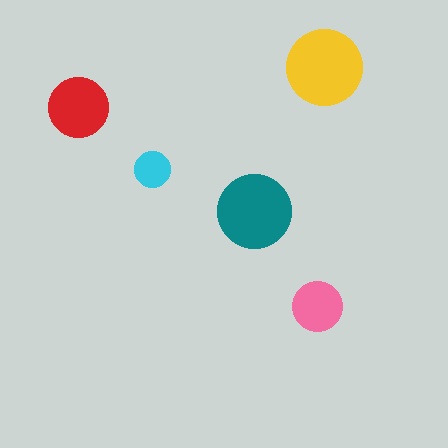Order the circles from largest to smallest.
the yellow one, the teal one, the red one, the pink one, the cyan one.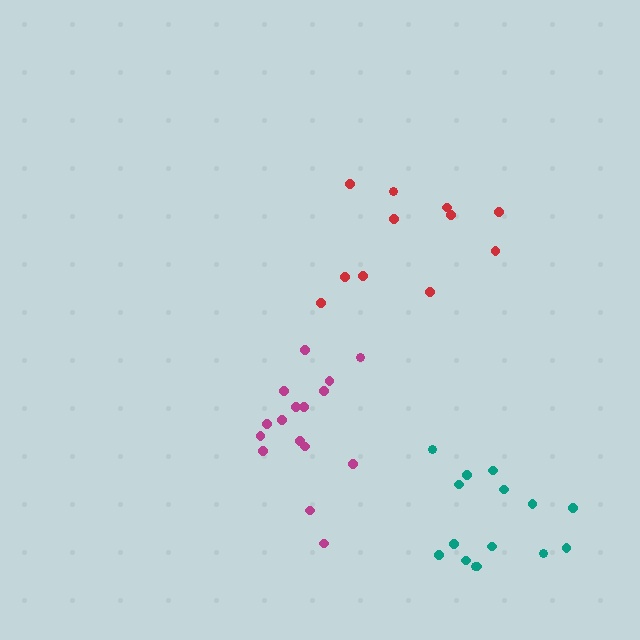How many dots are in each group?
Group 1: 11 dots, Group 2: 16 dots, Group 3: 15 dots (42 total).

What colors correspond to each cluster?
The clusters are colored: red, magenta, teal.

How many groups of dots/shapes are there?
There are 3 groups.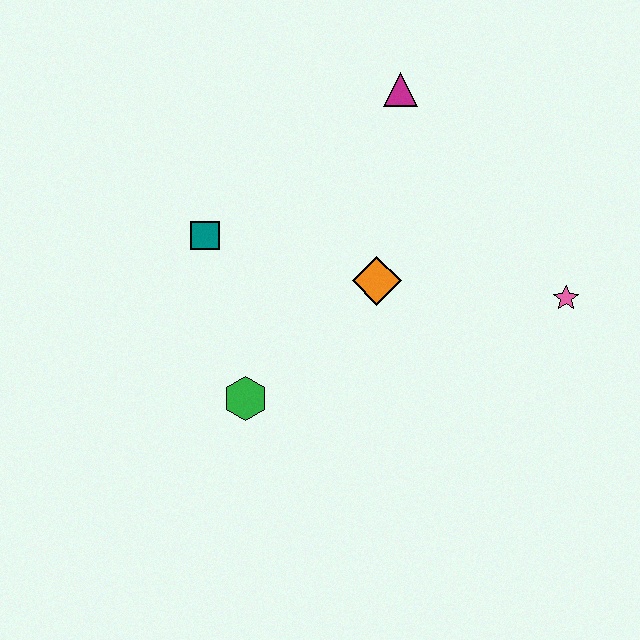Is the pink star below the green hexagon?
No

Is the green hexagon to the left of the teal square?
No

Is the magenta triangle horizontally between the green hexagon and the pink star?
Yes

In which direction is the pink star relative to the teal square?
The pink star is to the right of the teal square.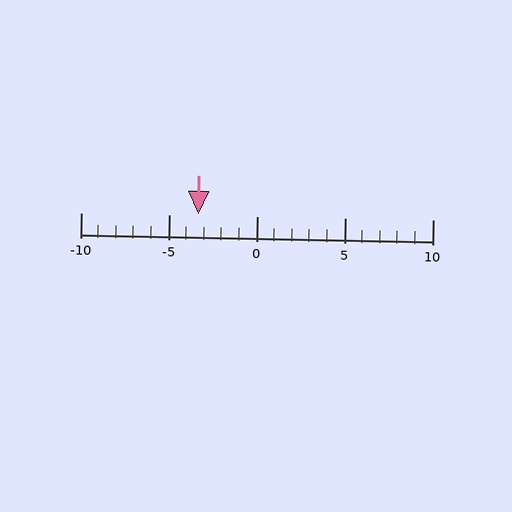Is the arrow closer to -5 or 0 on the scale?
The arrow is closer to -5.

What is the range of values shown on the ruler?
The ruler shows values from -10 to 10.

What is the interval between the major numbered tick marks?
The major tick marks are spaced 5 units apart.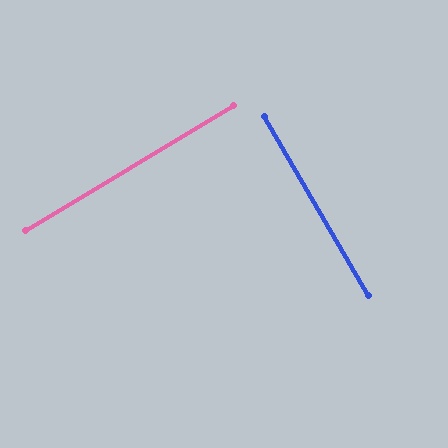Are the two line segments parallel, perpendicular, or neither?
Perpendicular — they meet at approximately 89°.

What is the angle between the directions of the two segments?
Approximately 89 degrees.